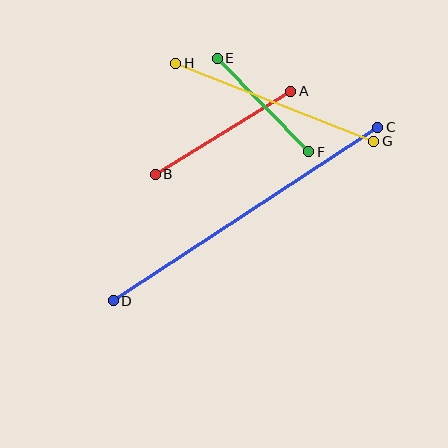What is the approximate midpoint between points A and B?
The midpoint is at approximately (223, 133) pixels.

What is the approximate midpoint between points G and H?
The midpoint is at approximately (275, 102) pixels.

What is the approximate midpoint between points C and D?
The midpoint is at approximately (245, 214) pixels.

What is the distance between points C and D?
The distance is approximately 317 pixels.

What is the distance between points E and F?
The distance is approximately 131 pixels.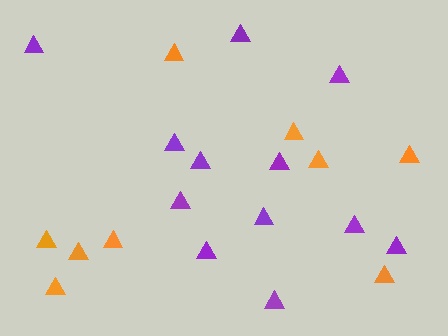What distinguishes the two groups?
There are 2 groups: one group of orange triangles (9) and one group of purple triangles (12).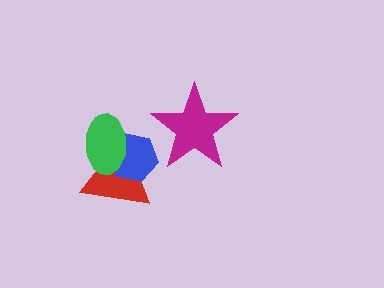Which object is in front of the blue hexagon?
The green ellipse is in front of the blue hexagon.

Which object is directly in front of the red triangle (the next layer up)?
The blue hexagon is directly in front of the red triangle.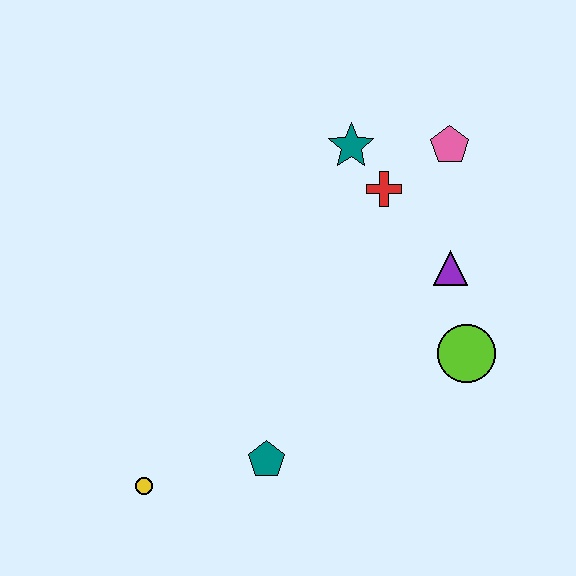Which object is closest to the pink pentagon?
The red cross is closest to the pink pentagon.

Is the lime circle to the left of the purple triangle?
No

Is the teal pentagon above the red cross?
No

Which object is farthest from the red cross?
The yellow circle is farthest from the red cross.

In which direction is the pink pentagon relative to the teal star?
The pink pentagon is to the right of the teal star.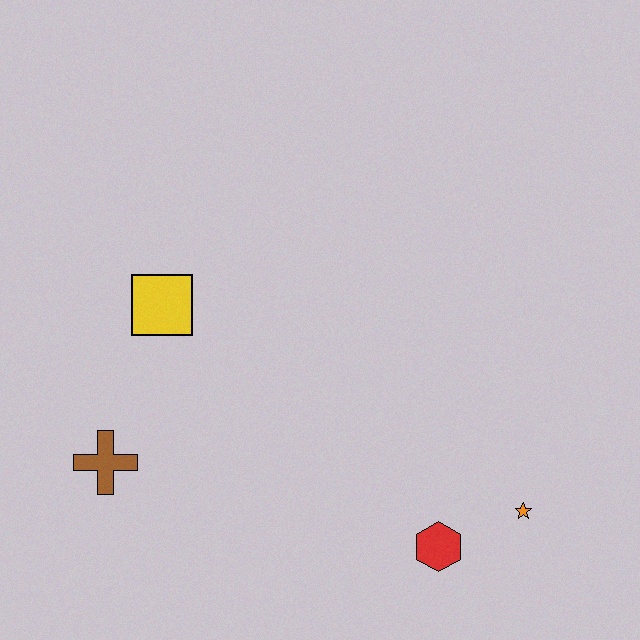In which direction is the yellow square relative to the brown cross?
The yellow square is above the brown cross.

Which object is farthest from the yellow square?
The orange star is farthest from the yellow square.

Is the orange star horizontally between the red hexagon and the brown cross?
No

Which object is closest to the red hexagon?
The orange star is closest to the red hexagon.